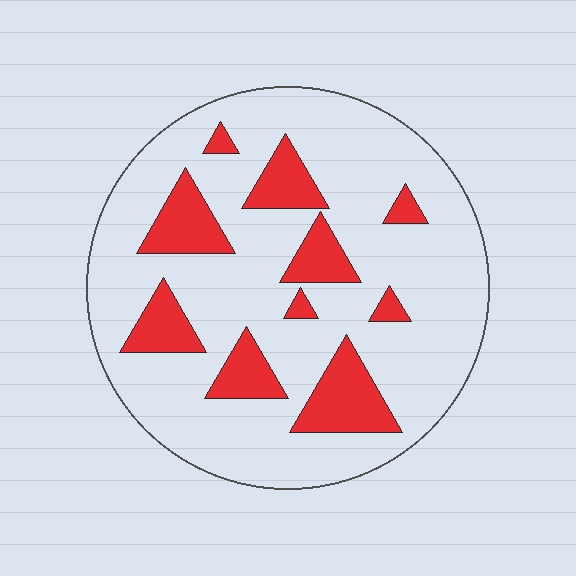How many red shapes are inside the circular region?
10.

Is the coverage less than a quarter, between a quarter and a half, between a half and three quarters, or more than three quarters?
Less than a quarter.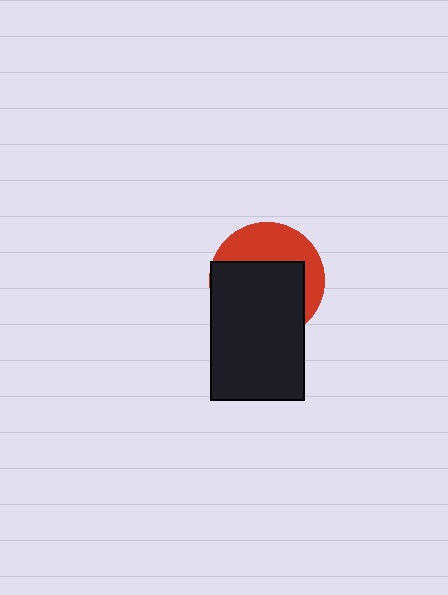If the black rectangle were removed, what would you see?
You would see the complete red circle.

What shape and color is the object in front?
The object in front is a black rectangle.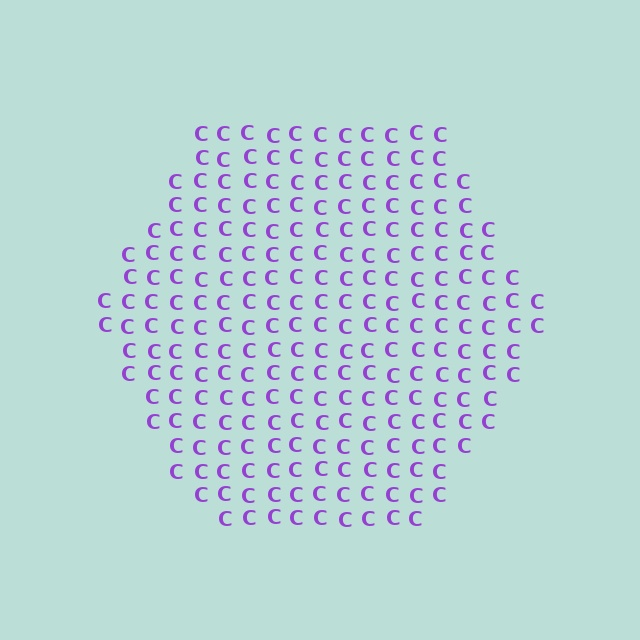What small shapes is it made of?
It is made of small letter C's.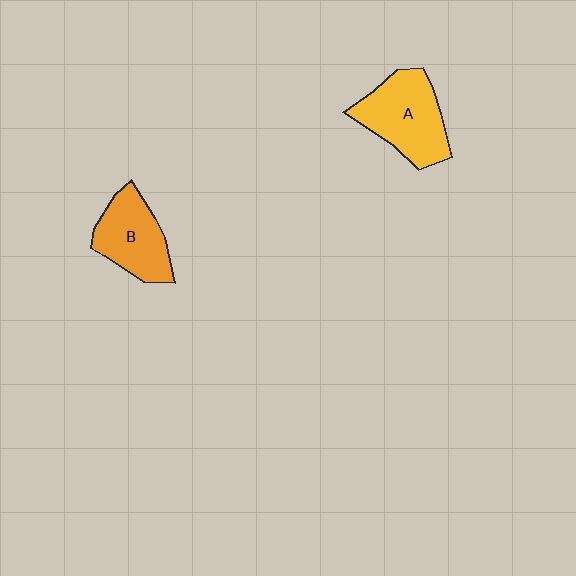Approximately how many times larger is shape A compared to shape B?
Approximately 1.2 times.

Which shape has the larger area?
Shape A (yellow).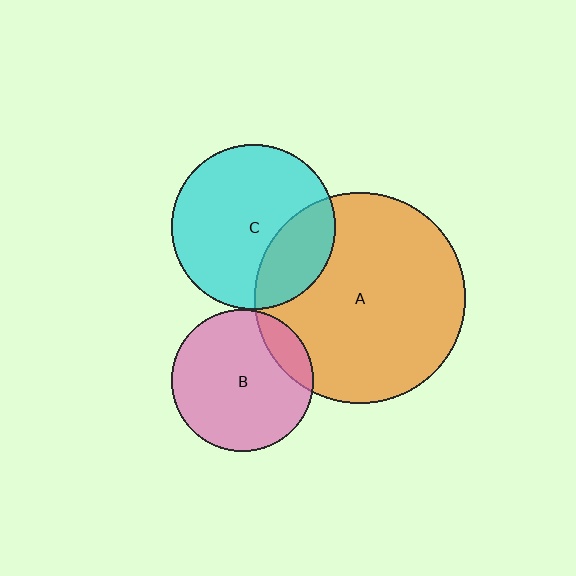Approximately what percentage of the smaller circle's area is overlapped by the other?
Approximately 25%.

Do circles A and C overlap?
Yes.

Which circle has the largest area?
Circle A (orange).